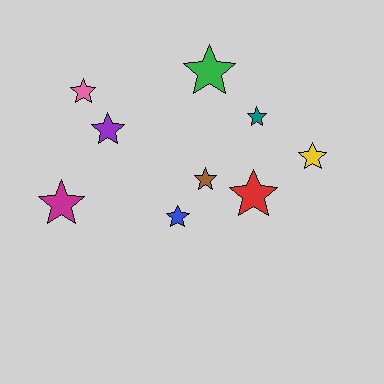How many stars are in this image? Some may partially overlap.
There are 9 stars.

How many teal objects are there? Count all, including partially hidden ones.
There is 1 teal object.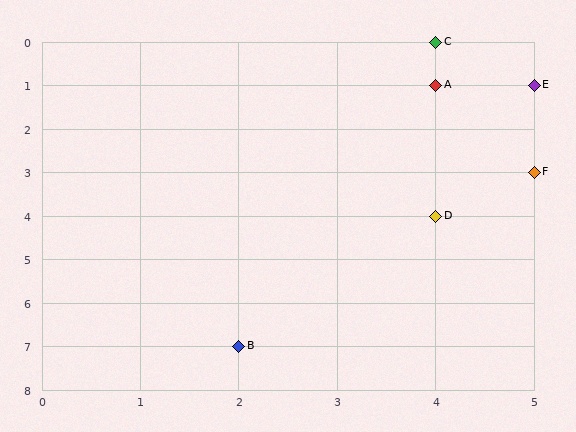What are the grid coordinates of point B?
Point B is at grid coordinates (2, 7).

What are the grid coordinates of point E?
Point E is at grid coordinates (5, 1).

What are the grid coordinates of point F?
Point F is at grid coordinates (5, 3).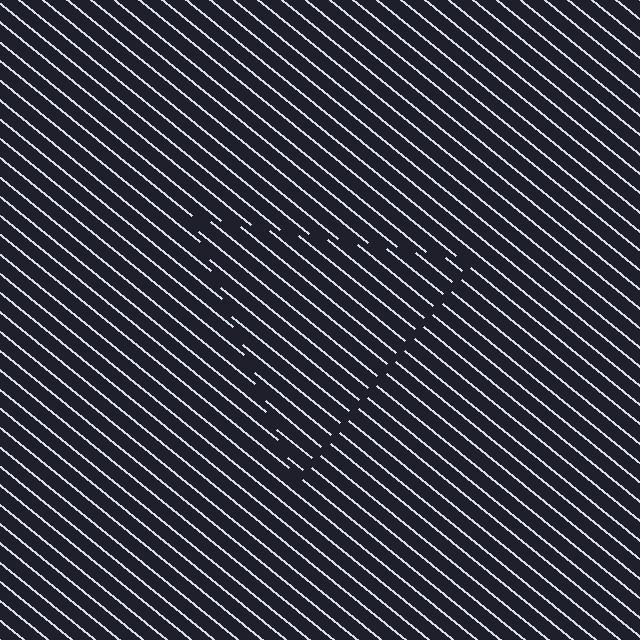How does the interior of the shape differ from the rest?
The interior of the shape contains the same grating, shifted by half a period — the contour is defined by the phase discontinuity where line-ends from the inner and outer gratings abut.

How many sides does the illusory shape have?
3 sides — the line-ends trace a triangle.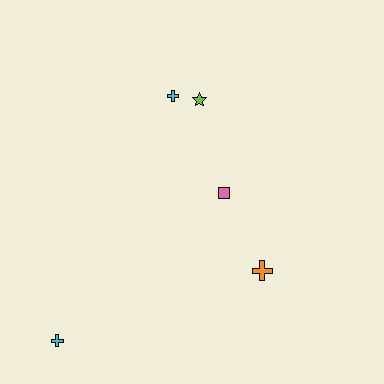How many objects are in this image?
There are 5 objects.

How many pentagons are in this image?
There are no pentagons.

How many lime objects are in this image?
There is 1 lime object.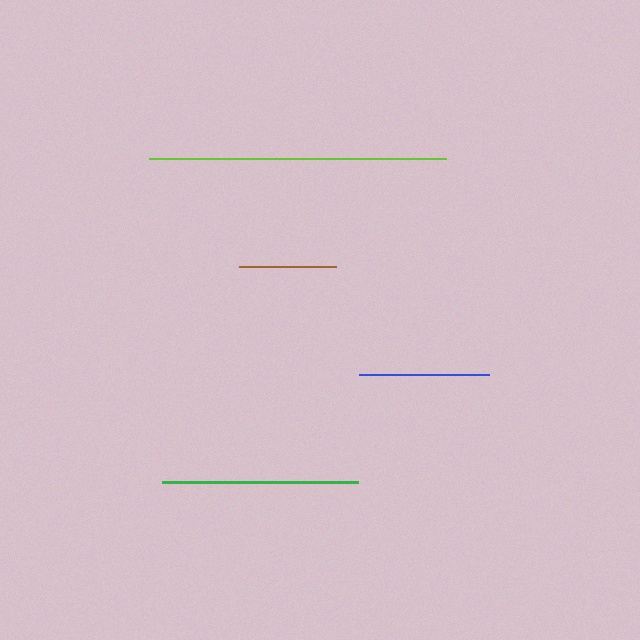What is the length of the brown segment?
The brown segment is approximately 97 pixels long.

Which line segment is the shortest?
The brown line is the shortest at approximately 97 pixels.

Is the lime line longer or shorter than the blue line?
The lime line is longer than the blue line.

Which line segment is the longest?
The lime line is the longest at approximately 297 pixels.